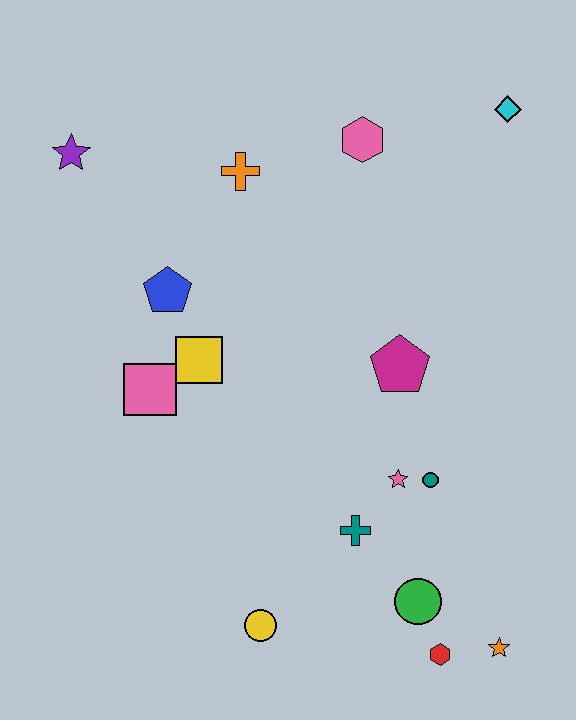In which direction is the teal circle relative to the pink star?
The teal circle is to the right of the pink star.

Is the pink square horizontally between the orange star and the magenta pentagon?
No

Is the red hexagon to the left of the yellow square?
No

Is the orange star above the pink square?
No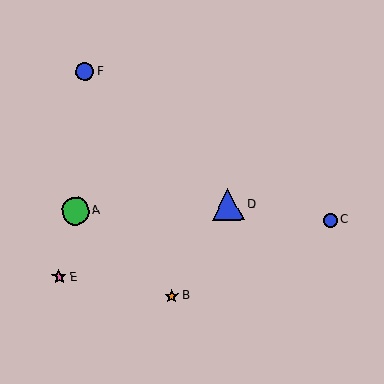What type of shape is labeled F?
Shape F is a blue circle.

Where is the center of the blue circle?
The center of the blue circle is at (331, 220).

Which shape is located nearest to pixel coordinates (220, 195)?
The blue triangle (labeled D) at (228, 205) is nearest to that location.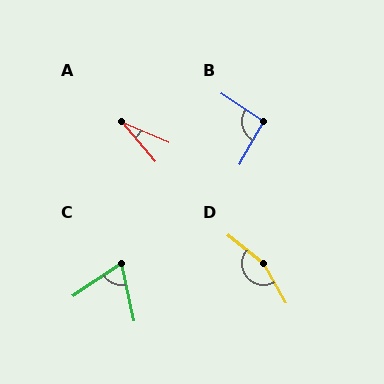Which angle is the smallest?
A, at approximately 26 degrees.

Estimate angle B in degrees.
Approximately 94 degrees.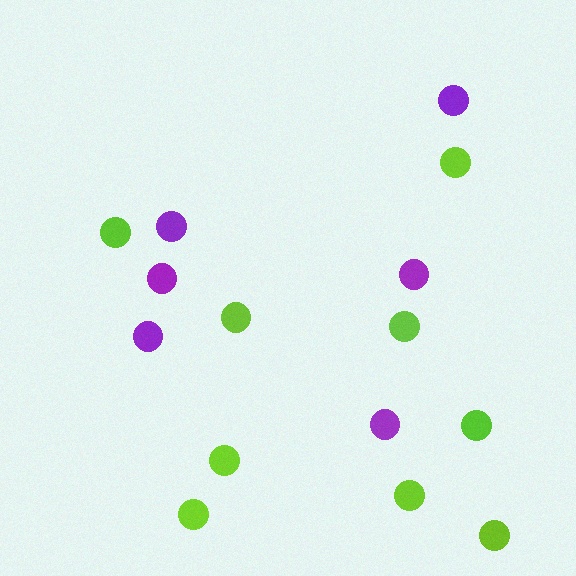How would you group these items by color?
There are 2 groups: one group of purple circles (6) and one group of lime circles (9).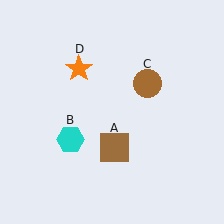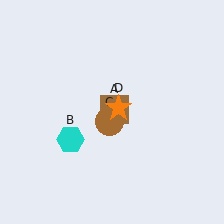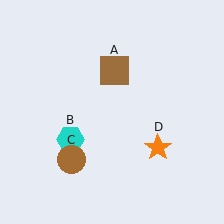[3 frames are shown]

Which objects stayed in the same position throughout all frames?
Cyan hexagon (object B) remained stationary.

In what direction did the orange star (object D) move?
The orange star (object D) moved down and to the right.